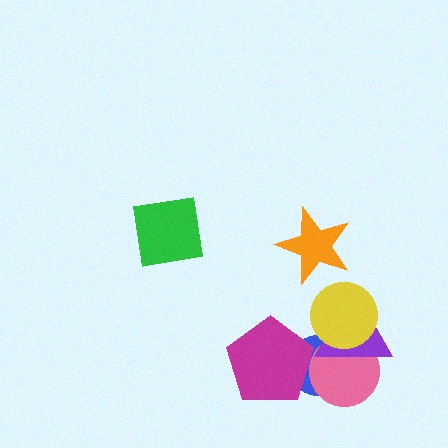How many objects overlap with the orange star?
0 objects overlap with the orange star.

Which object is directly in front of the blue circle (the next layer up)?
The pink circle is directly in front of the blue circle.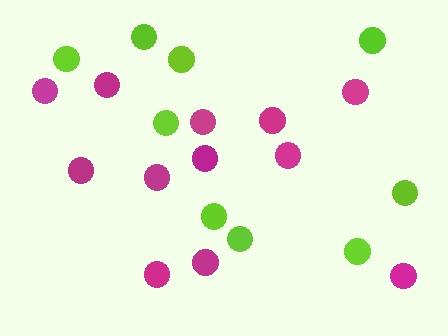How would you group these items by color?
There are 2 groups: one group of lime circles (9) and one group of magenta circles (12).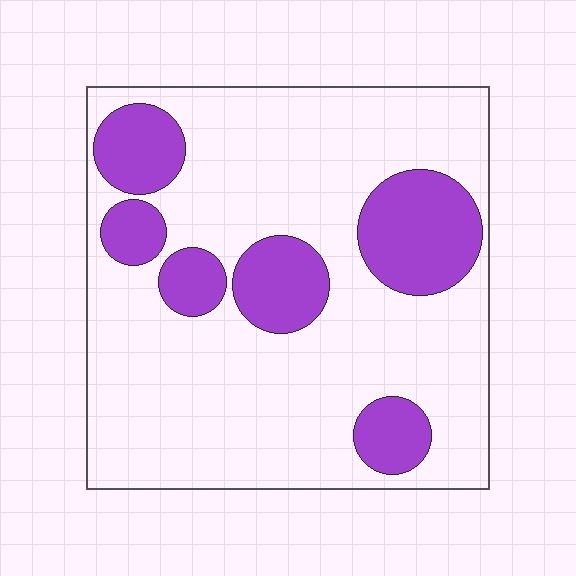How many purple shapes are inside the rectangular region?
6.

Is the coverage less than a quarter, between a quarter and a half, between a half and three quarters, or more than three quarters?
Less than a quarter.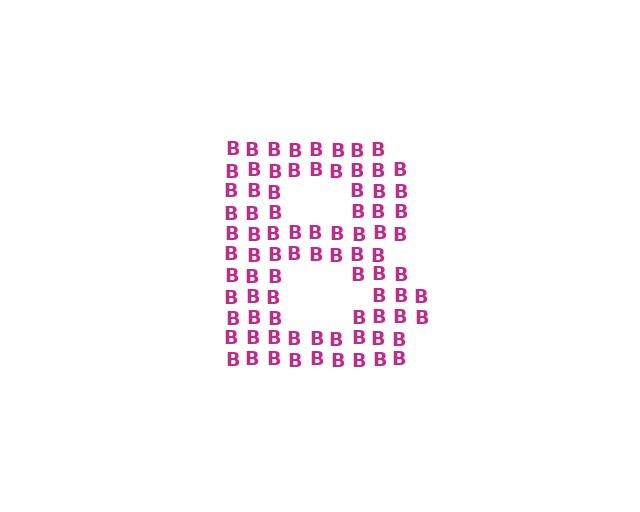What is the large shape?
The large shape is the letter B.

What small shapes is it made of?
It is made of small letter B's.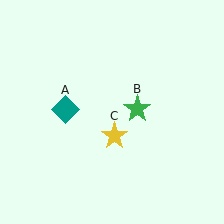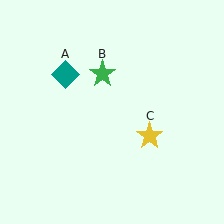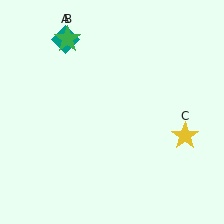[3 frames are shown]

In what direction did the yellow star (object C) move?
The yellow star (object C) moved right.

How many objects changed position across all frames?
3 objects changed position: teal diamond (object A), green star (object B), yellow star (object C).